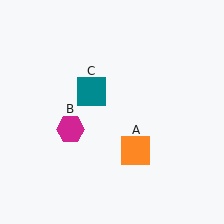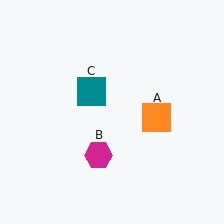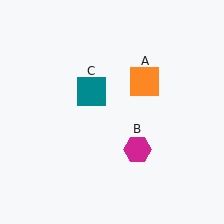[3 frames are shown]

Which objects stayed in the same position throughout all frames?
Teal square (object C) remained stationary.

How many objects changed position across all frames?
2 objects changed position: orange square (object A), magenta hexagon (object B).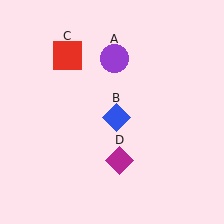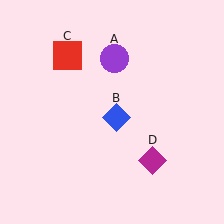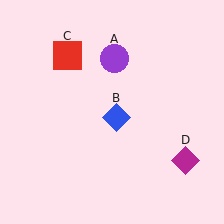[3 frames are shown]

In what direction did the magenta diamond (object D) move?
The magenta diamond (object D) moved right.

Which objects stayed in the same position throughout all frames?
Purple circle (object A) and blue diamond (object B) and red square (object C) remained stationary.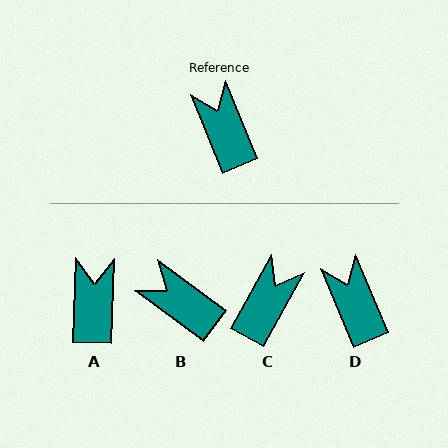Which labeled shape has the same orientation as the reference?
D.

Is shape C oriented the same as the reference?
No, it is off by about 51 degrees.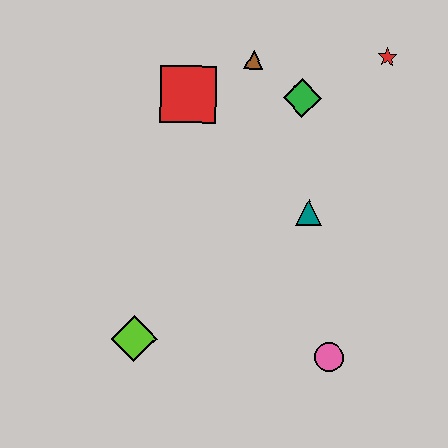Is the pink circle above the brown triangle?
No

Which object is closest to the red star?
The green diamond is closest to the red star.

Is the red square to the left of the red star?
Yes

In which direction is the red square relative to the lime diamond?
The red square is above the lime diamond.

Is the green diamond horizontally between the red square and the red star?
Yes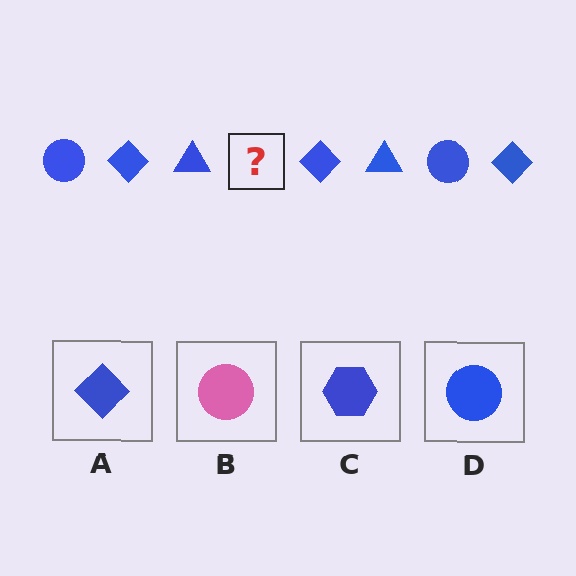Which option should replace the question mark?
Option D.